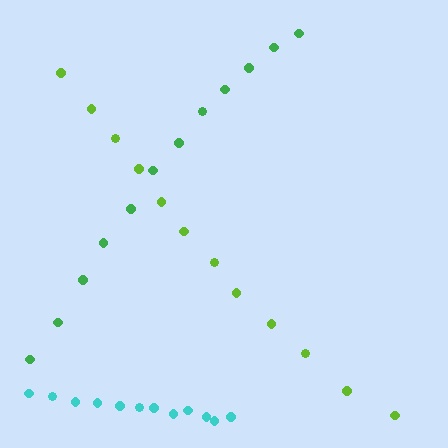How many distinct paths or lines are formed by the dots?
There are 3 distinct paths.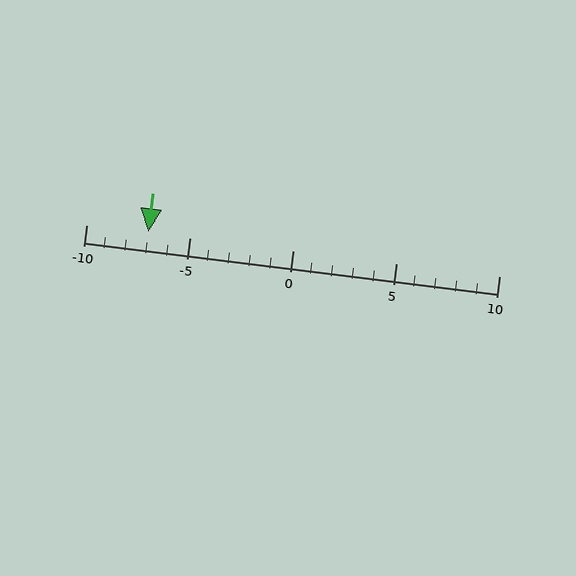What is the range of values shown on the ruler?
The ruler shows values from -10 to 10.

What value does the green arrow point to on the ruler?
The green arrow points to approximately -7.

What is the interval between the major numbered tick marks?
The major tick marks are spaced 5 units apart.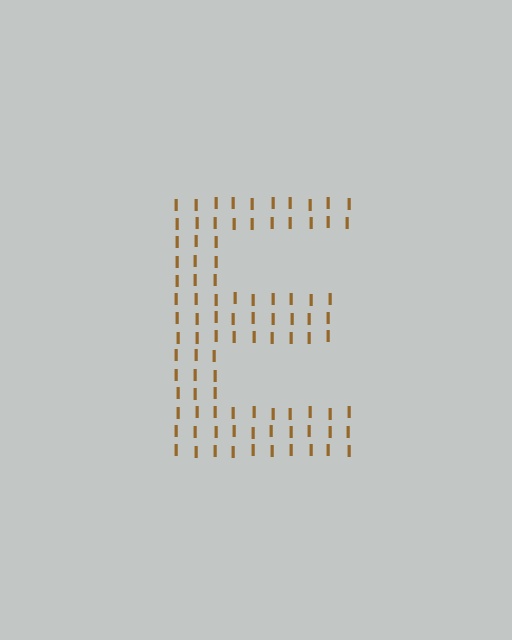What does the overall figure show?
The overall figure shows the letter E.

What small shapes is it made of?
It is made of small letter I's.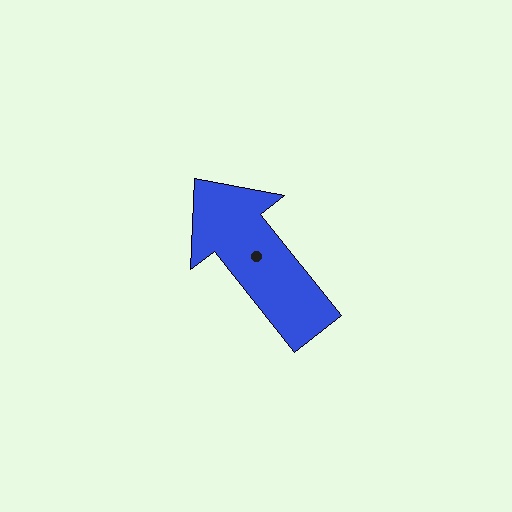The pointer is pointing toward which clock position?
Roughly 11 o'clock.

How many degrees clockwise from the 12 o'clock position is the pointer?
Approximately 322 degrees.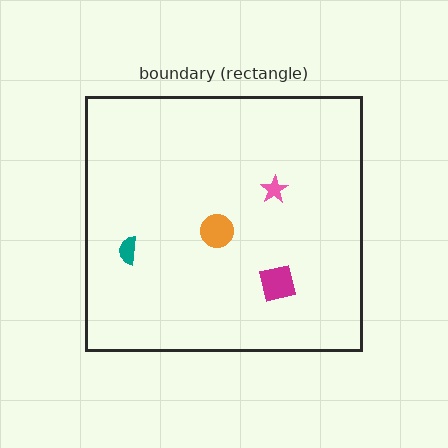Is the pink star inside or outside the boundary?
Inside.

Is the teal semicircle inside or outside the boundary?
Inside.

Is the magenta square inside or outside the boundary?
Inside.